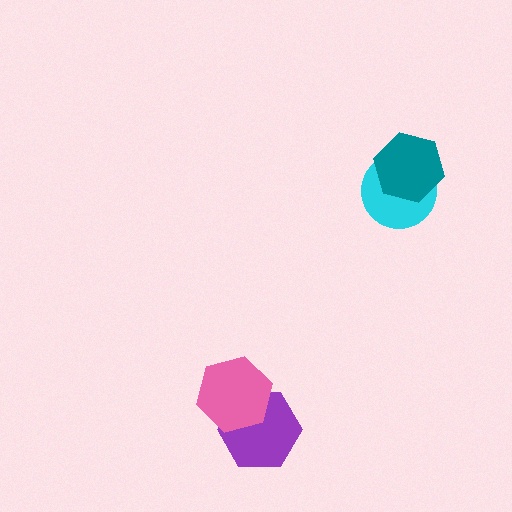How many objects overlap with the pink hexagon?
1 object overlaps with the pink hexagon.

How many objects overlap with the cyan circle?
1 object overlaps with the cyan circle.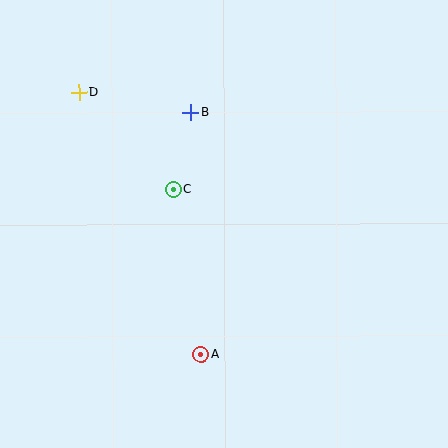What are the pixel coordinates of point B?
Point B is at (190, 113).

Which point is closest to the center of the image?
Point C at (173, 189) is closest to the center.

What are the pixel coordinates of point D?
Point D is at (79, 92).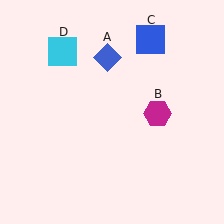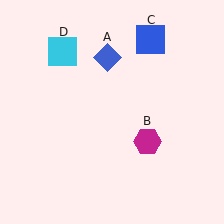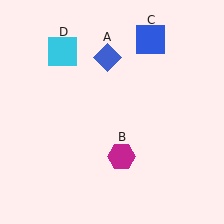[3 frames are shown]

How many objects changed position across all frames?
1 object changed position: magenta hexagon (object B).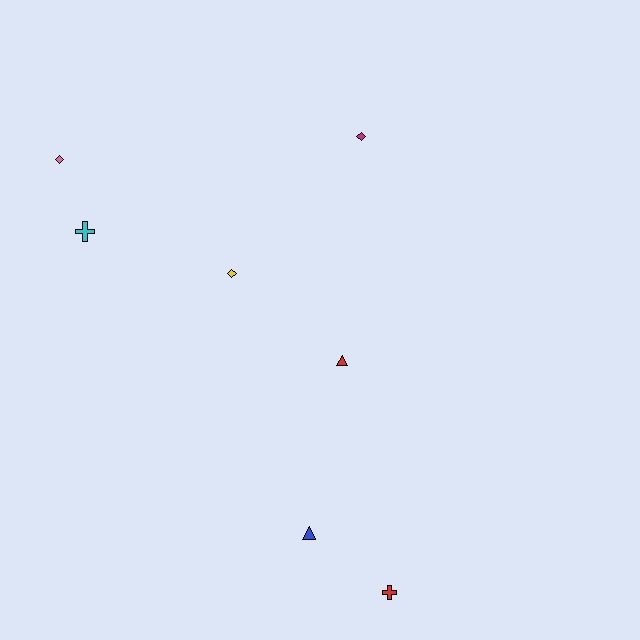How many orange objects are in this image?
There are no orange objects.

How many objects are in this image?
There are 7 objects.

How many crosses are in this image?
There are 2 crosses.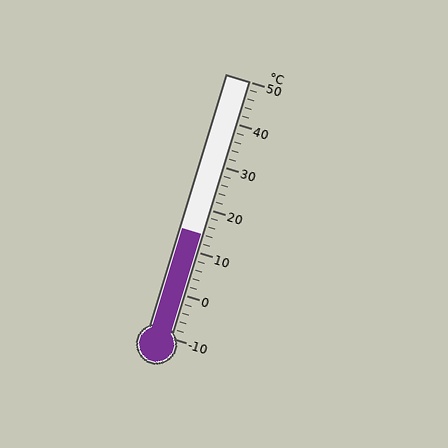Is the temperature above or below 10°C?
The temperature is above 10°C.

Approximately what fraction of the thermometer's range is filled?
The thermometer is filled to approximately 40% of its range.